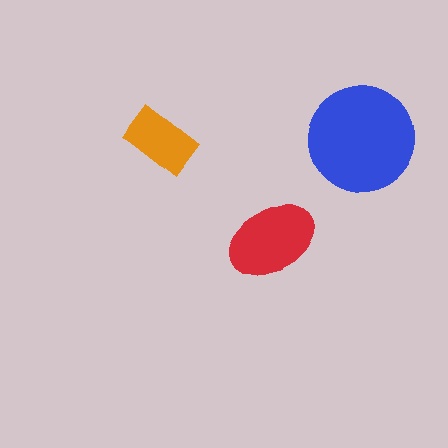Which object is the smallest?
The orange rectangle.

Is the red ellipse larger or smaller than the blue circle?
Smaller.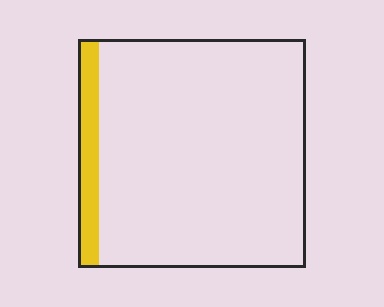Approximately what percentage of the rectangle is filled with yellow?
Approximately 10%.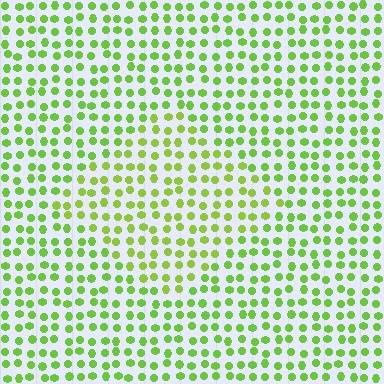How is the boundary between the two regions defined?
The boundary is defined purely by a slight shift in hue (about 16 degrees). Spacing, size, and orientation are identical on both sides.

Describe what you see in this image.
The image is filled with small lime elements in a uniform arrangement. A diamond-shaped region is visible where the elements are tinted to a slightly different hue, forming a subtle color boundary.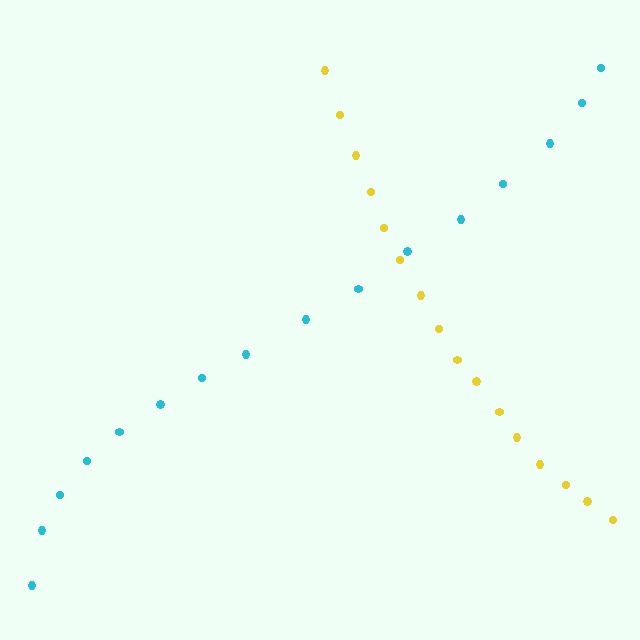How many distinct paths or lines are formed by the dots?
There are 2 distinct paths.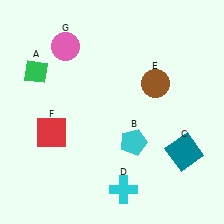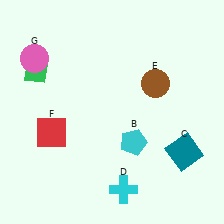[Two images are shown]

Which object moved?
The pink circle (G) moved left.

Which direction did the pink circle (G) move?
The pink circle (G) moved left.